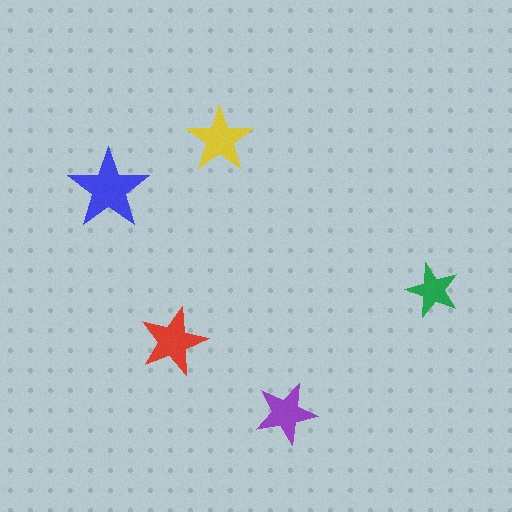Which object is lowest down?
The purple star is bottommost.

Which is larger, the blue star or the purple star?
The blue one.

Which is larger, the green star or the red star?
The red one.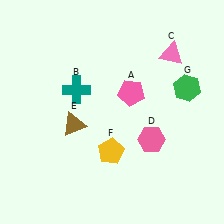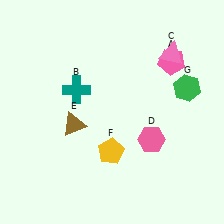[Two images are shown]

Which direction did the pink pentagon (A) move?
The pink pentagon (A) moved right.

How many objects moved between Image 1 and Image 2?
1 object moved between the two images.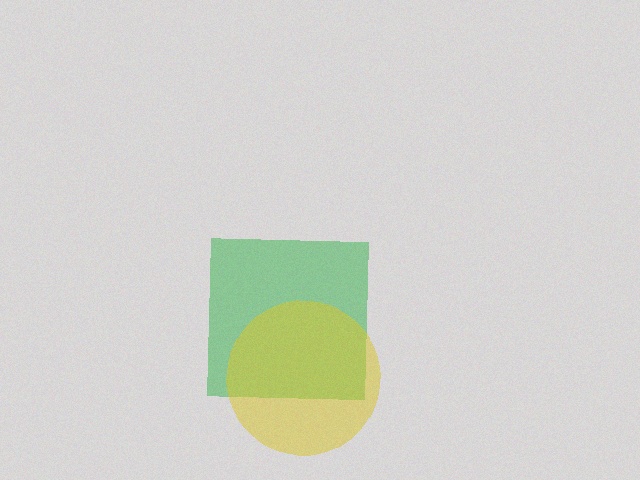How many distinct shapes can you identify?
There are 2 distinct shapes: a green square, a yellow circle.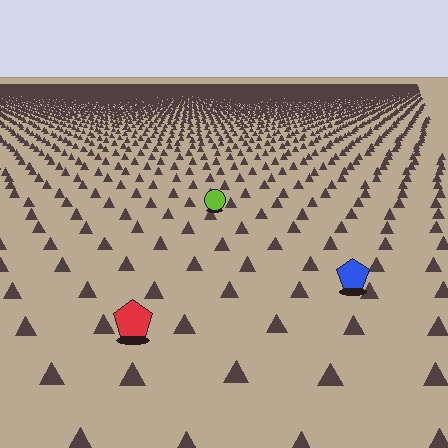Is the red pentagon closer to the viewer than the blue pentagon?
Yes. The red pentagon is closer — you can tell from the texture gradient: the ground texture is coarser near it.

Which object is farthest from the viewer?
The lime circle is farthest from the viewer. It appears smaller and the ground texture around it is denser.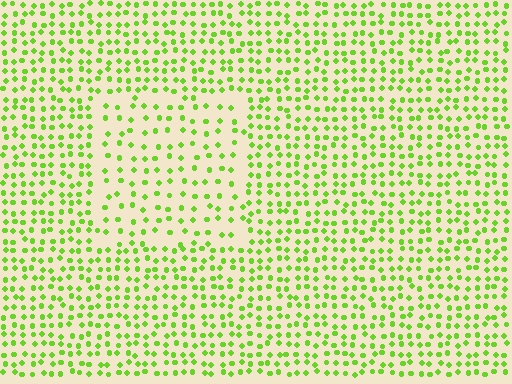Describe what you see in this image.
The image contains small lime elements arranged at two different densities. A rectangle-shaped region is visible where the elements are less densely packed than the surrounding area.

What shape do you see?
I see a rectangle.